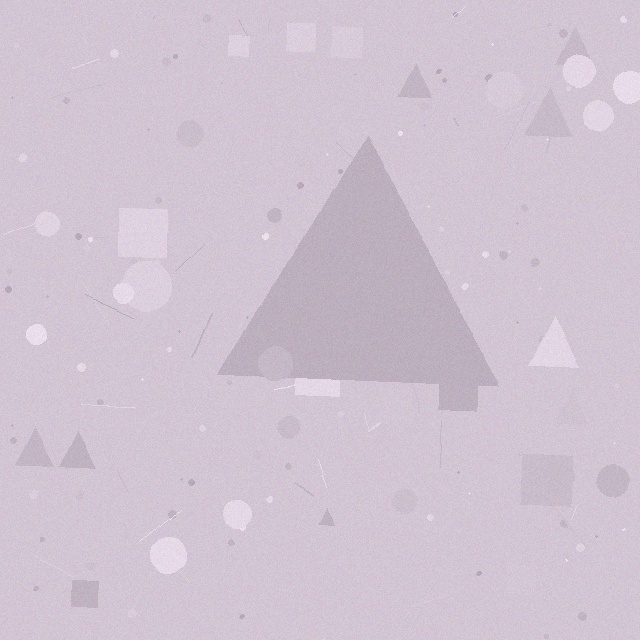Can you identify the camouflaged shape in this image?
The camouflaged shape is a triangle.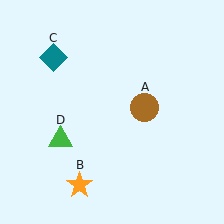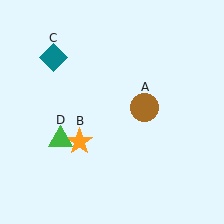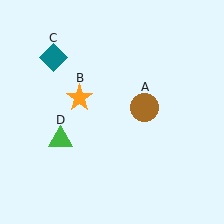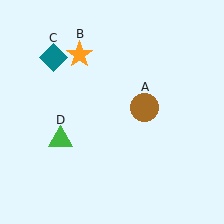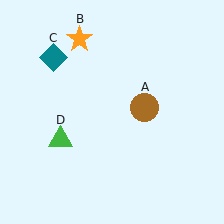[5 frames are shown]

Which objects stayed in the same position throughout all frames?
Brown circle (object A) and teal diamond (object C) and green triangle (object D) remained stationary.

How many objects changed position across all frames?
1 object changed position: orange star (object B).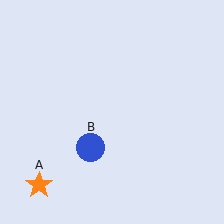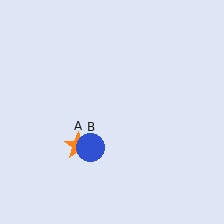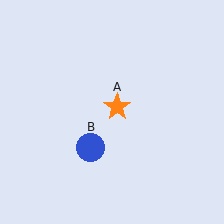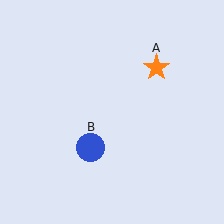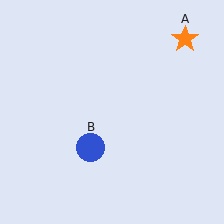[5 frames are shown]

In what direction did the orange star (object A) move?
The orange star (object A) moved up and to the right.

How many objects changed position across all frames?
1 object changed position: orange star (object A).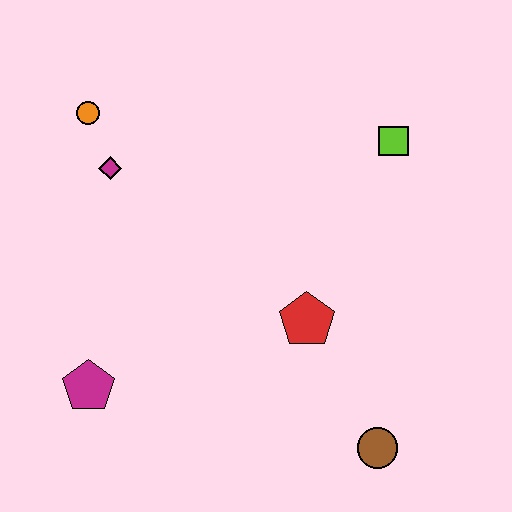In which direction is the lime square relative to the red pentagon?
The lime square is above the red pentagon.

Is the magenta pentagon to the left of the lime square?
Yes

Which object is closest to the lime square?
The red pentagon is closest to the lime square.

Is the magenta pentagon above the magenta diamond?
No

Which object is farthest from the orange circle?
The brown circle is farthest from the orange circle.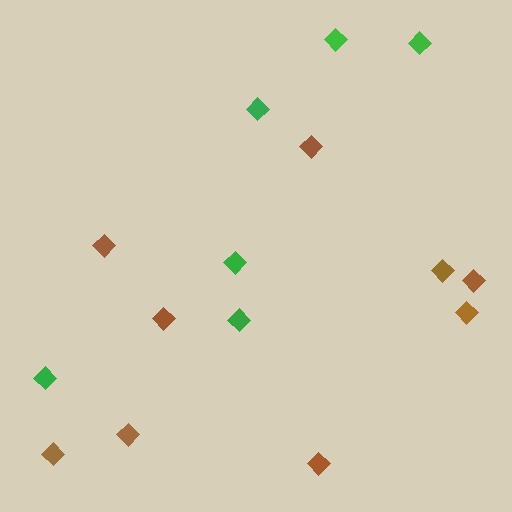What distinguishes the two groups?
There are 2 groups: one group of brown diamonds (9) and one group of green diamonds (6).